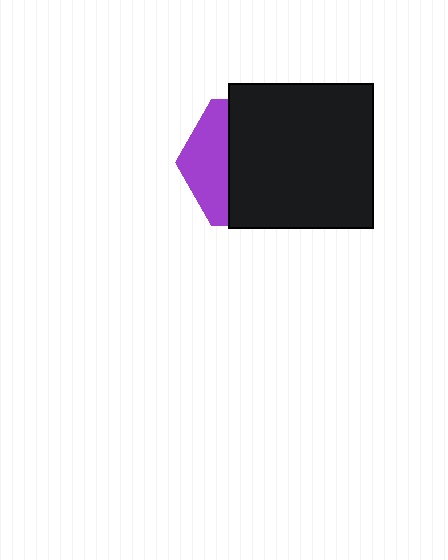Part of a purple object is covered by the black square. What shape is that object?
It is a hexagon.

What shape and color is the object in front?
The object in front is a black square.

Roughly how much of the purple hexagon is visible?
A small part of it is visible (roughly 32%).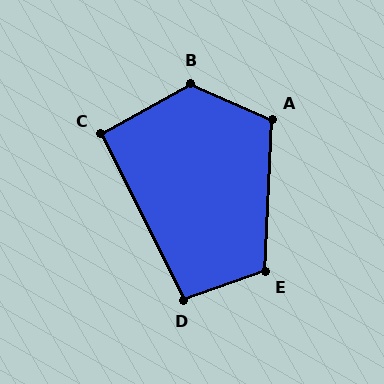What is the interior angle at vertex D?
Approximately 97 degrees (obtuse).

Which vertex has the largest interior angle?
B, at approximately 127 degrees.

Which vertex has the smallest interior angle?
C, at approximately 93 degrees.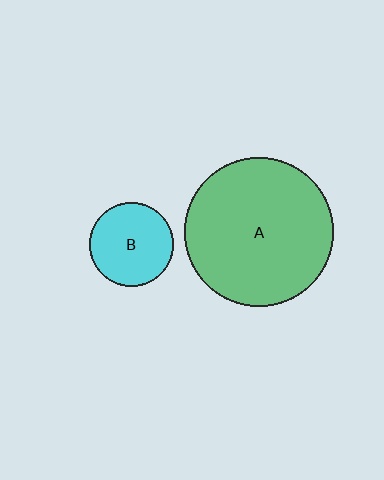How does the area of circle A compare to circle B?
Approximately 3.1 times.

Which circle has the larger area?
Circle A (green).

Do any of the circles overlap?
No, none of the circles overlap.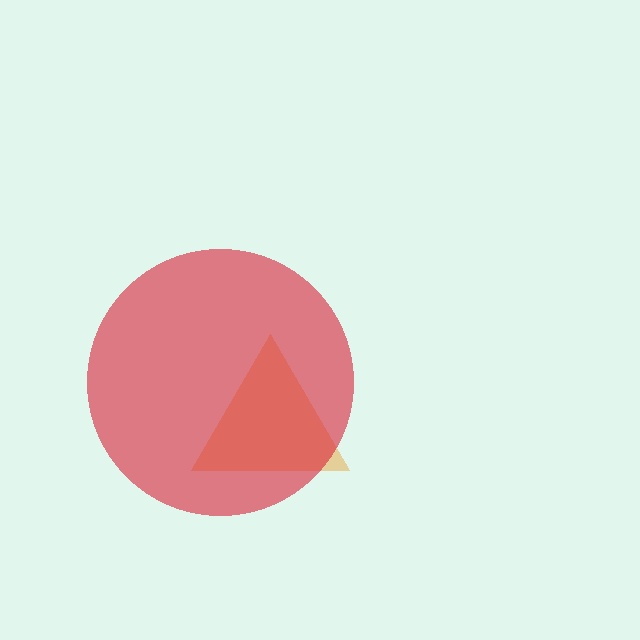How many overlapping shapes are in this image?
There are 2 overlapping shapes in the image.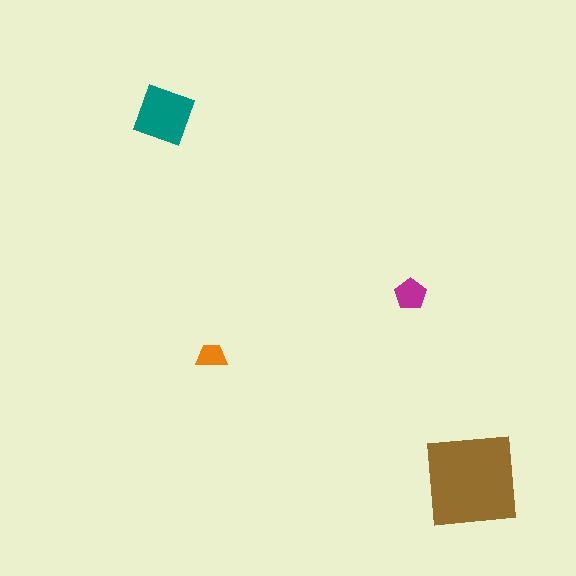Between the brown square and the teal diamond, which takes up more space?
The brown square.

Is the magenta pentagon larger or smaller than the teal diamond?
Smaller.